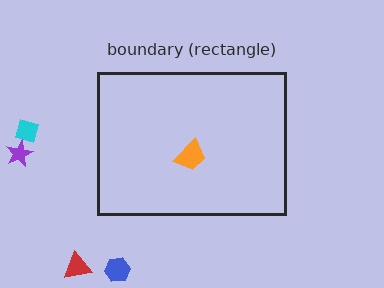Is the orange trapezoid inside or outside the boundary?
Inside.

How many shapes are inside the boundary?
1 inside, 4 outside.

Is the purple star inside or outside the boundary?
Outside.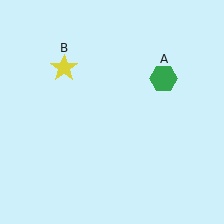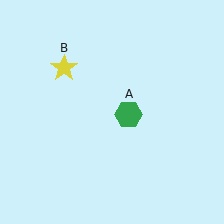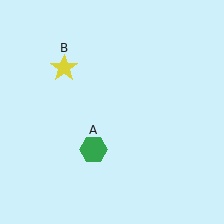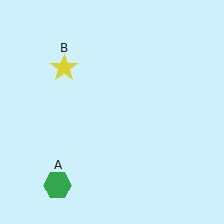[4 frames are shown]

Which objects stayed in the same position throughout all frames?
Yellow star (object B) remained stationary.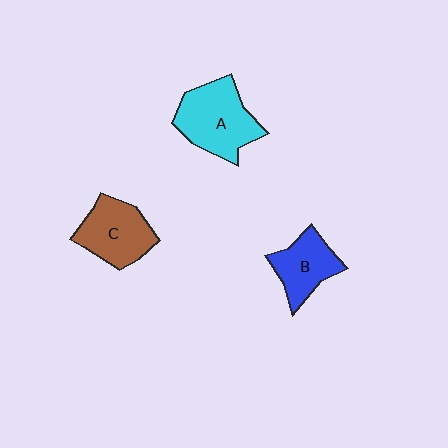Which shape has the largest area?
Shape A (cyan).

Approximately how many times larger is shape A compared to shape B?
Approximately 1.5 times.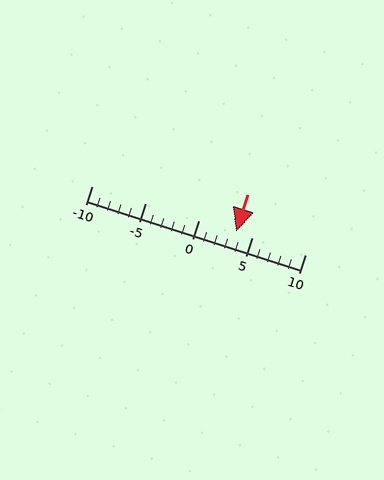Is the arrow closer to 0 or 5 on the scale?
The arrow is closer to 5.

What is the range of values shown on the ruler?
The ruler shows values from -10 to 10.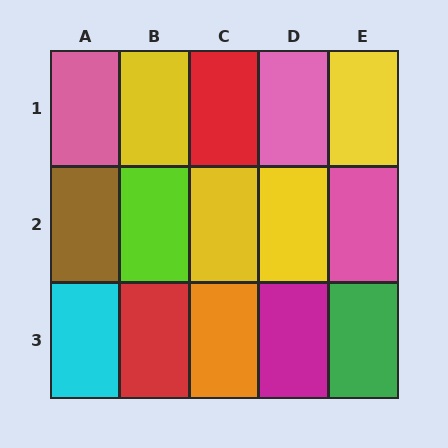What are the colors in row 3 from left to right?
Cyan, red, orange, magenta, green.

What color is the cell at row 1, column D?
Pink.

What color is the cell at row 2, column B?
Lime.